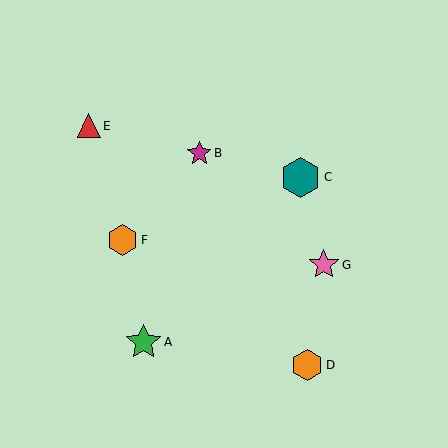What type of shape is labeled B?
Shape B is a magenta star.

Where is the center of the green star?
The center of the green star is at (144, 342).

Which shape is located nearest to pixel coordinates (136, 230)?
The orange hexagon (labeled F) at (122, 240) is nearest to that location.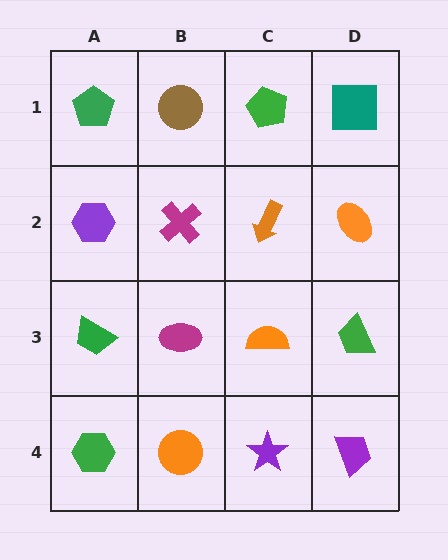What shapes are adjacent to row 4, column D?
A green trapezoid (row 3, column D), a purple star (row 4, column C).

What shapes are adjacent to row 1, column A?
A purple hexagon (row 2, column A), a brown circle (row 1, column B).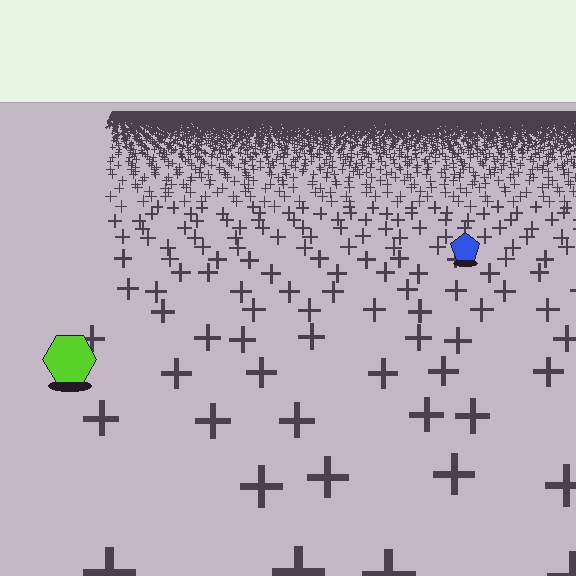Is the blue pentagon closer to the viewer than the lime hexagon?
No. The lime hexagon is closer — you can tell from the texture gradient: the ground texture is coarser near it.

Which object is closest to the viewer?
The lime hexagon is closest. The texture marks near it are larger and more spread out.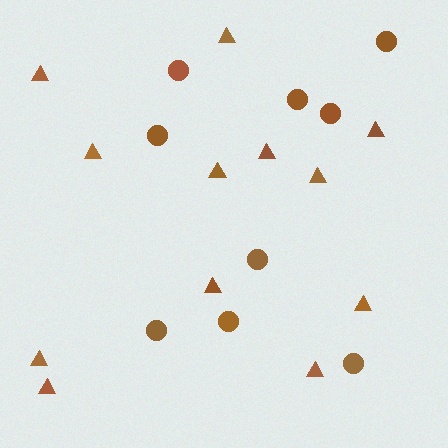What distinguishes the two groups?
There are 2 groups: one group of circles (9) and one group of triangles (12).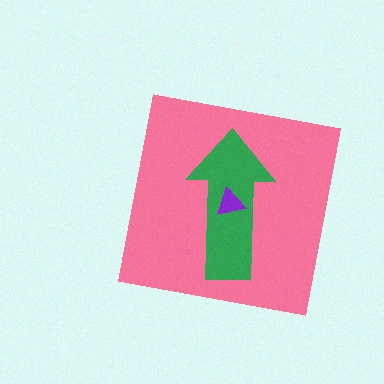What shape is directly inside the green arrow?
The purple triangle.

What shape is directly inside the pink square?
The green arrow.